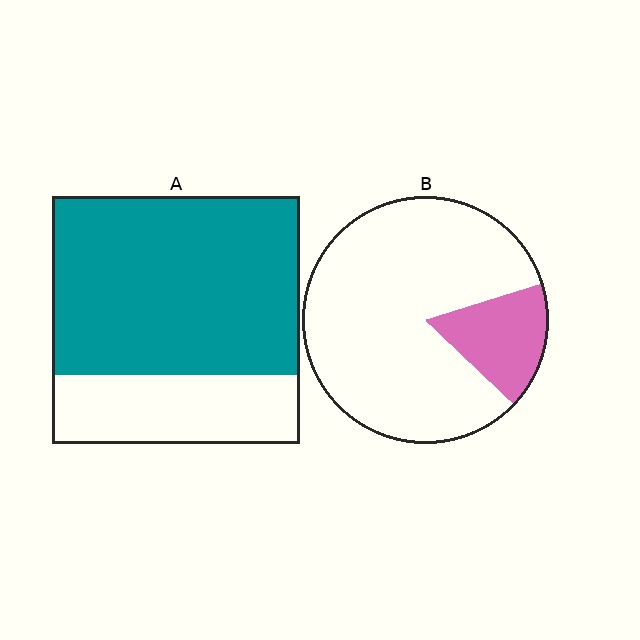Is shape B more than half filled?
No.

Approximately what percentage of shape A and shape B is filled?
A is approximately 70% and B is approximately 15%.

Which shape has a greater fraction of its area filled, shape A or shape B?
Shape A.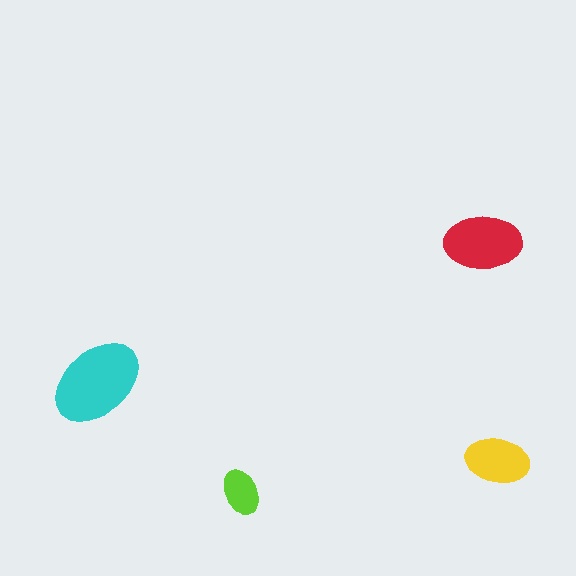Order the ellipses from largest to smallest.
the cyan one, the red one, the yellow one, the lime one.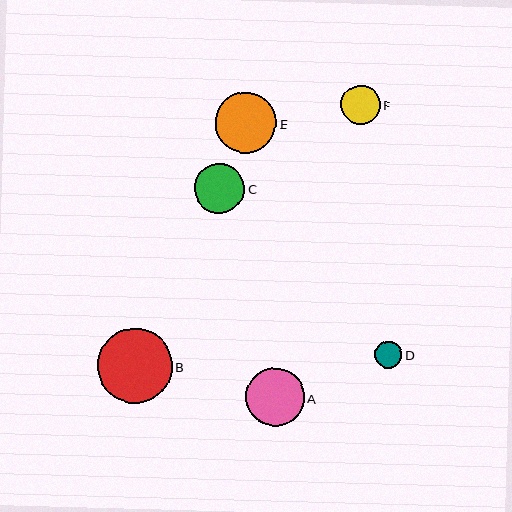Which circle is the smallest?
Circle D is the smallest with a size of approximately 27 pixels.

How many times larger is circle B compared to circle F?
Circle B is approximately 1.9 times the size of circle F.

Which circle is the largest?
Circle B is the largest with a size of approximately 75 pixels.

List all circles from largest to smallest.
From largest to smallest: B, E, A, C, F, D.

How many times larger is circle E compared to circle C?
Circle E is approximately 1.2 times the size of circle C.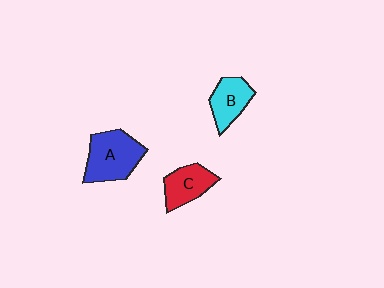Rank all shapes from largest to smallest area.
From largest to smallest: A (blue), C (red), B (cyan).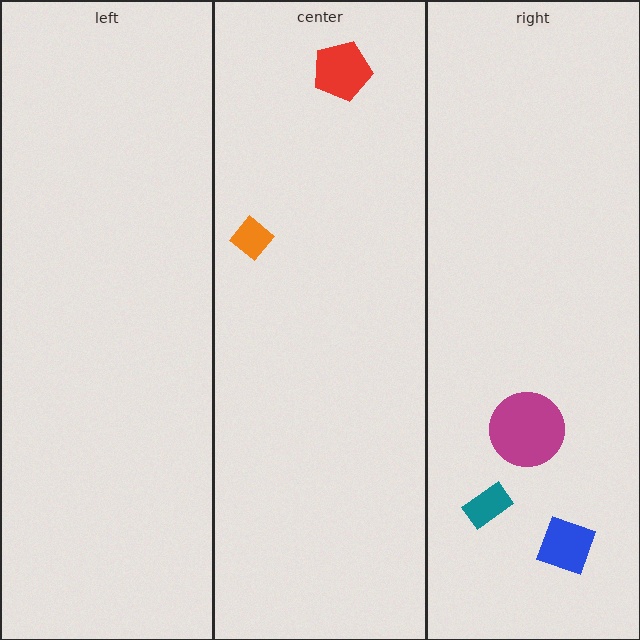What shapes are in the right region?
The blue square, the magenta circle, the teal rectangle.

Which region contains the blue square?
The right region.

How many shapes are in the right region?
3.